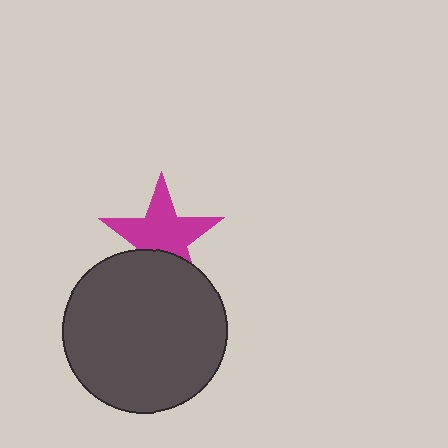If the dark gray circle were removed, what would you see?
You would see the complete magenta star.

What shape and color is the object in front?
The object in front is a dark gray circle.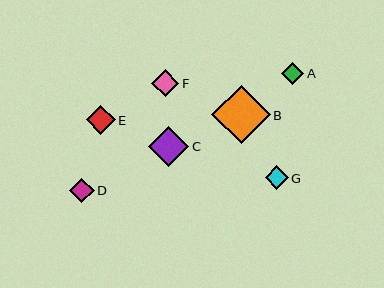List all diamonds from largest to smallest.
From largest to smallest: B, C, E, F, D, G, A.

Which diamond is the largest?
Diamond B is the largest with a size of approximately 58 pixels.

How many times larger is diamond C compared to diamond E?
Diamond C is approximately 1.4 times the size of diamond E.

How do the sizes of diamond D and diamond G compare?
Diamond D and diamond G are approximately the same size.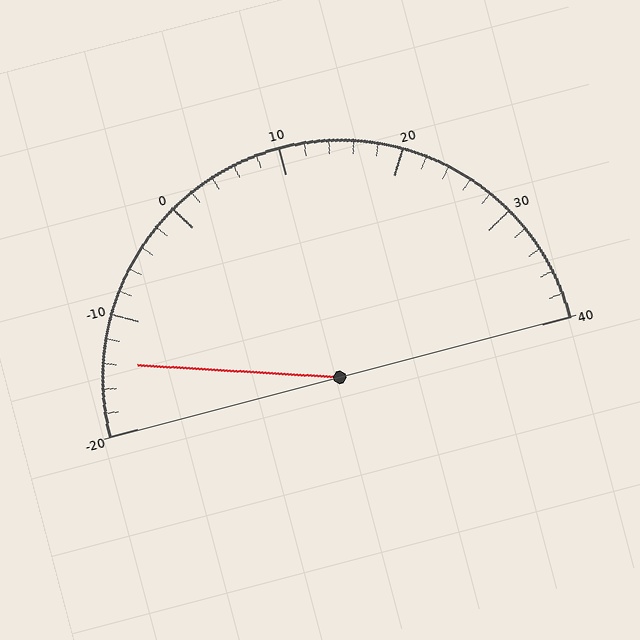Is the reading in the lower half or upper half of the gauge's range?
The reading is in the lower half of the range (-20 to 40).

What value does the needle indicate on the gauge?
The needle indicates approximately -14.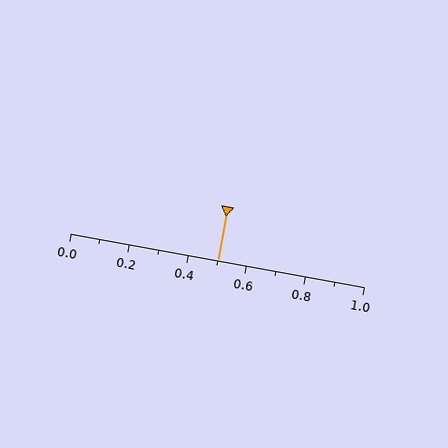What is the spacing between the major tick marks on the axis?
The major ticks are spaced 0.2 apart.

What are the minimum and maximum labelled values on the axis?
The axis runs from 0.0 to 1.0.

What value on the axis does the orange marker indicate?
The marker indicates approximately 0.5.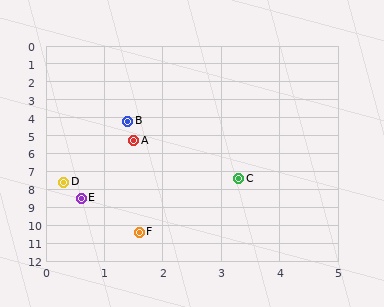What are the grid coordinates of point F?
Point F is at approximately (1.6, 10.4).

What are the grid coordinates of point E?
Point E is at approximately (0.6, 8.5).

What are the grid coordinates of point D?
Point D is at approximately (0.3, 7.6).